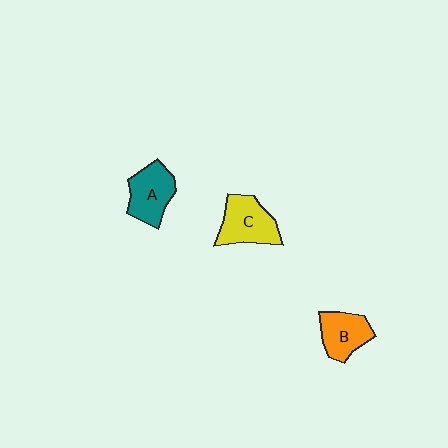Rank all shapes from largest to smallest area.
From largest to smallest: C (yellow), A (teal), B (orange).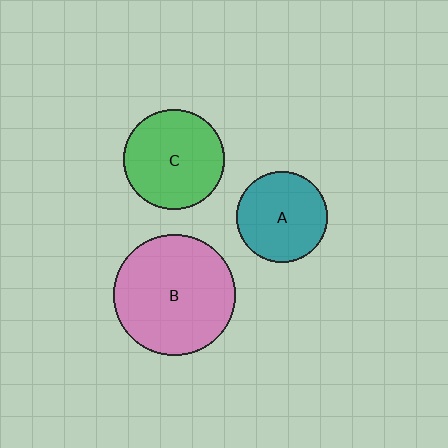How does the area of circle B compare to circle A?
Approximately 1.8 times.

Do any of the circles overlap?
No, none of the circles overlap.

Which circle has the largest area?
Circle B (pink).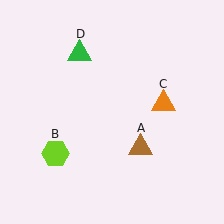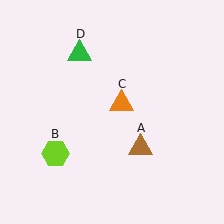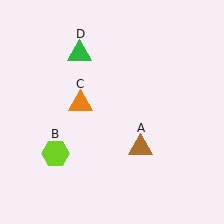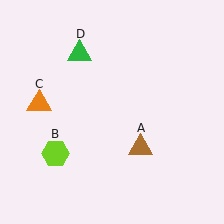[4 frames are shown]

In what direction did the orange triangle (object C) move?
The orange triangle (object C) moved left.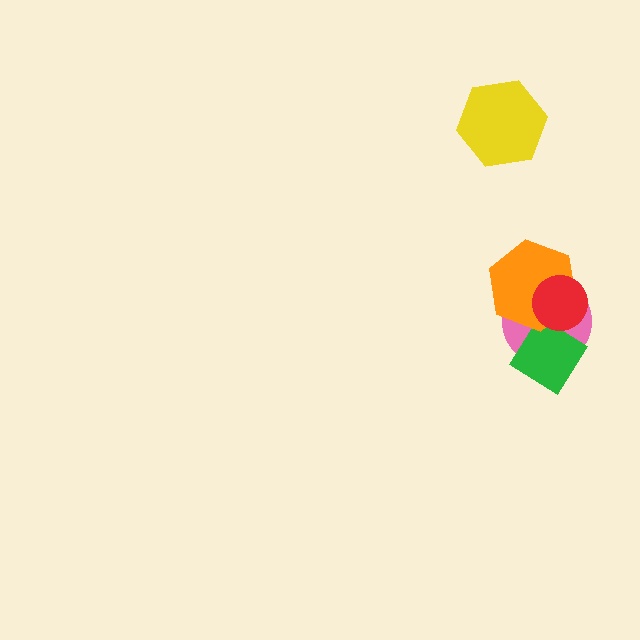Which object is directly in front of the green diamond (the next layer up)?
The orange hexagon is directly in front of the green diamond.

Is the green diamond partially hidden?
Yes, it is partially covered by another shape.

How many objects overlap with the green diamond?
3 objects overlap with the green diamond.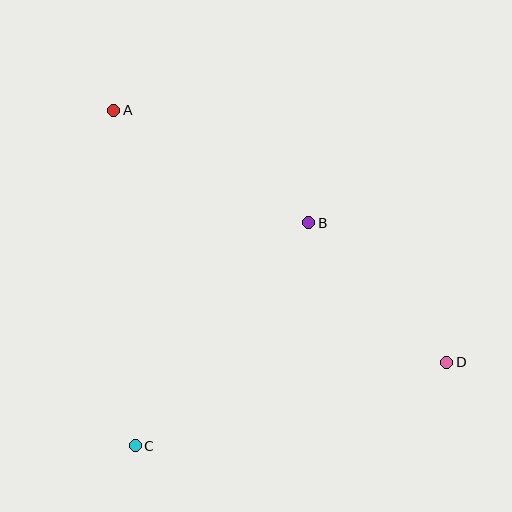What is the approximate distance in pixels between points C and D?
The distance between C and D is approximately 323 pixels.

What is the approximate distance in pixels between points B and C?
The distance between B and C is approximately 283 pixels.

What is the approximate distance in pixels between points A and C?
The distance between A and C is approximately 336 pixels.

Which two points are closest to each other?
Points B and D are closest to each other.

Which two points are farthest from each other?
Points A and D are farthest from each other.